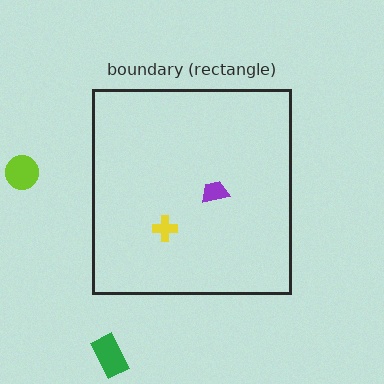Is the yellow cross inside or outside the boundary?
Inside.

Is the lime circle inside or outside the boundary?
Outside.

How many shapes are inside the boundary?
2 inside, 2 outside.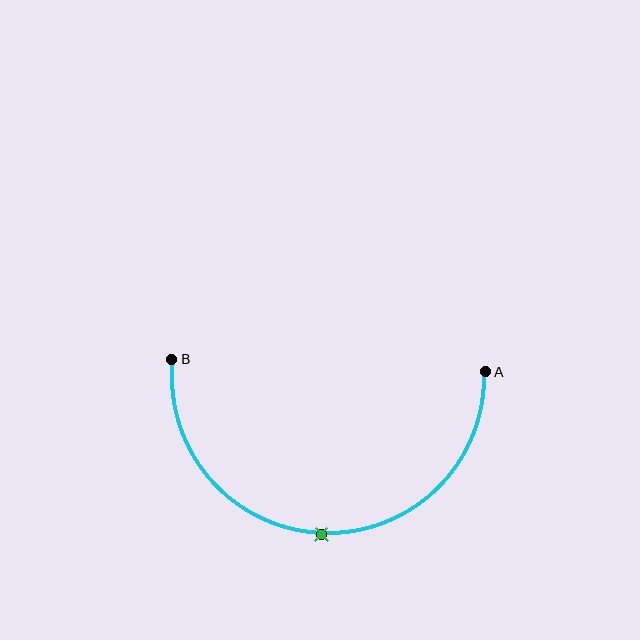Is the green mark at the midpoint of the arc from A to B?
Yes. The green mark lies on the arc at equal arc-length from both A and B — it is the arc midpoint.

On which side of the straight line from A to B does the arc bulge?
The arc bulges below the straight line connecting A and B.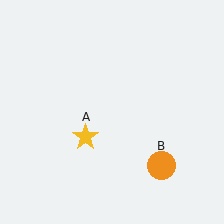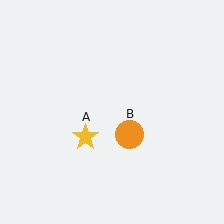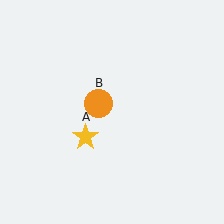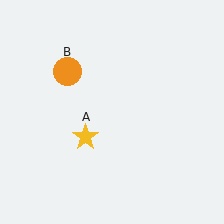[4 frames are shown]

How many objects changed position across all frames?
1 object changed position: orange circle (object B).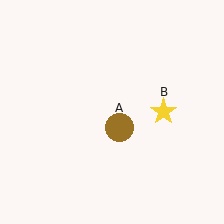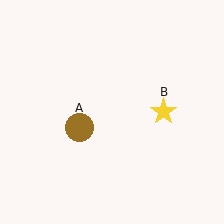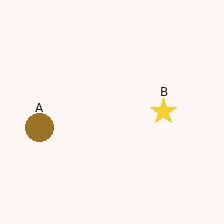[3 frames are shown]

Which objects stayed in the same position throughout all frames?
Yellow star (object B) remained stationary.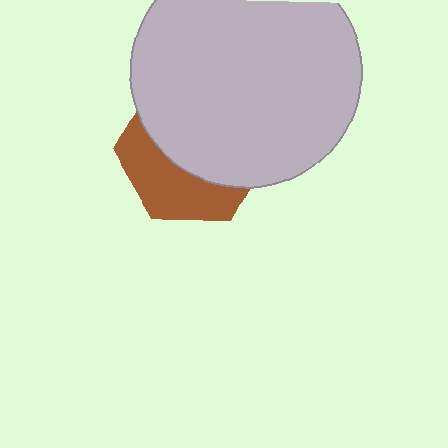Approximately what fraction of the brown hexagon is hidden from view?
Roughly 61% of the brown hexagon is hidden behind the light gray circle.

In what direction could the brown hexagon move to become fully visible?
The brown hexagon could move down. That would shift it out from behind the light gray circle entirely.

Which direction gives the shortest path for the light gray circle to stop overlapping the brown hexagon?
Moving up gives the shortest separation.